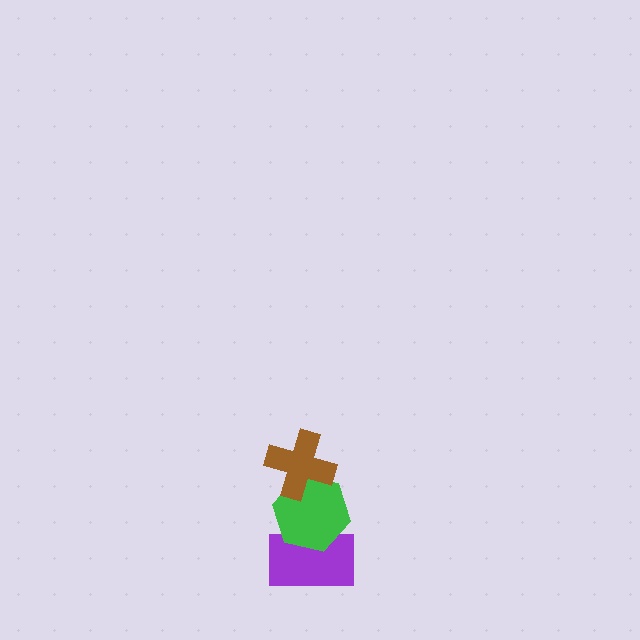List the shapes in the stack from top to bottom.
From top to bottom: the brown cross, the green hexagon, the purple rectangle.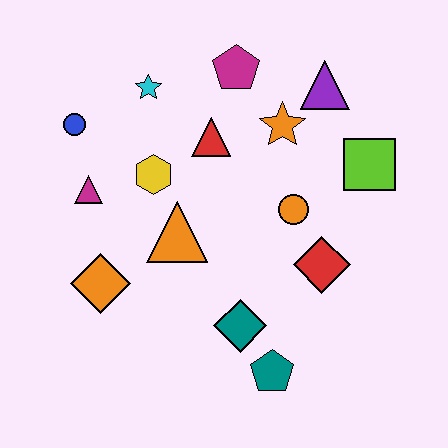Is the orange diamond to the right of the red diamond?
No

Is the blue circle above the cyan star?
No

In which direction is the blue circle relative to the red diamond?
The blue circle is to the left of the red diamond.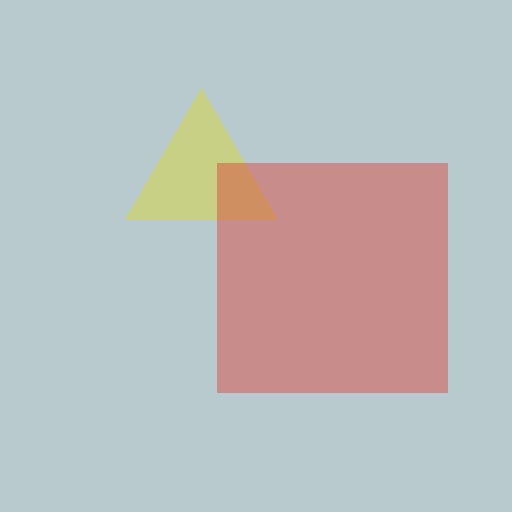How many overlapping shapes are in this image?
There are 2 overlapping shapes in the image.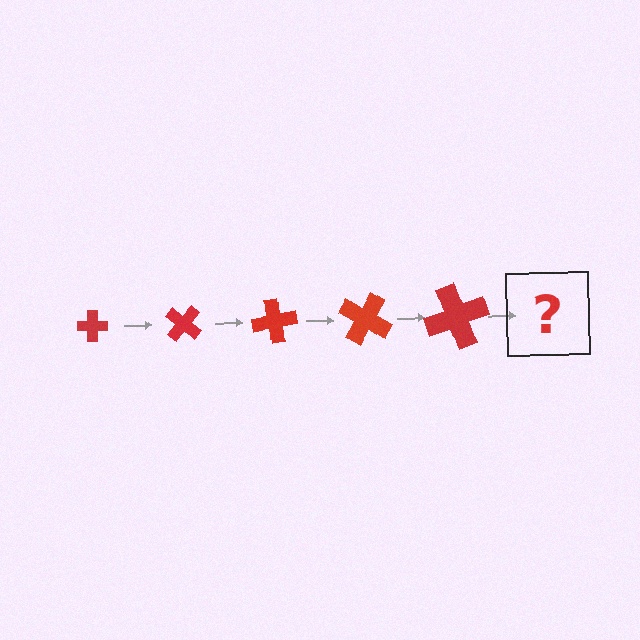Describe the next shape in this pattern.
It should be a cross, larger than the previous one and rotated 200 degrees from the start.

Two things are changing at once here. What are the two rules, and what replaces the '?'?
The two rules are that the cross grows larger each step and it rotates 40 degrees each step. The '?' should be a cross, larger than the previous one and rotated 200 degrees from the start.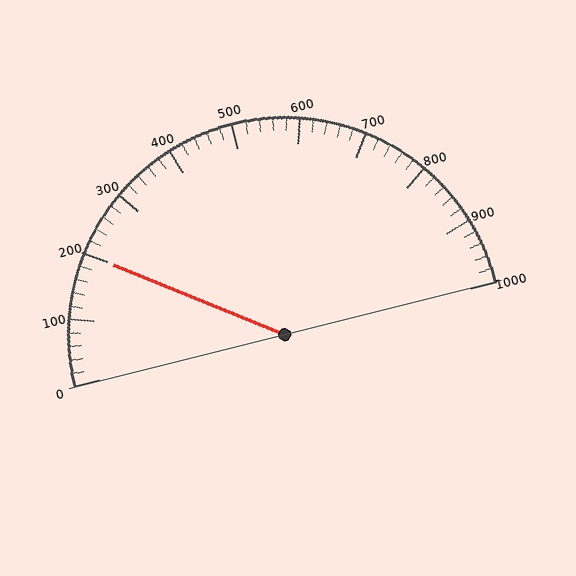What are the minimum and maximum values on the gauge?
The gauge ranges from 0 to 1000.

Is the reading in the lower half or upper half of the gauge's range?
The reading is in the lower half of the range (0 to 1000).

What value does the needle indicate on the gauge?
The needle indicates approximately 200.